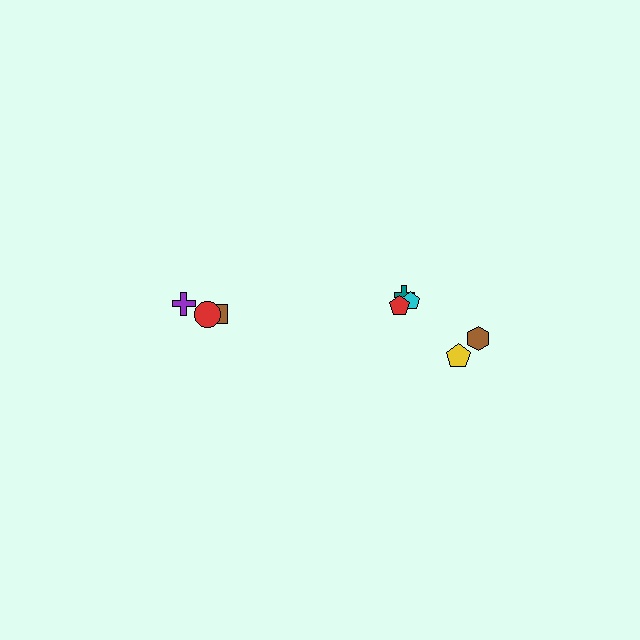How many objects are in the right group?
There are 5 objects.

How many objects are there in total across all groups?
There are 8 objects.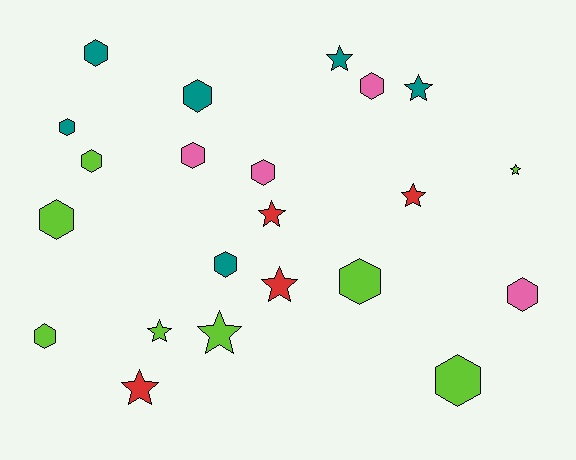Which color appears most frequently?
Lime, with 8 objects.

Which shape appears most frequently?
Hexagon, with 13 objects.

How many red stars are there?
There are 4 red stars.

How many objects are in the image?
There are 22 objects.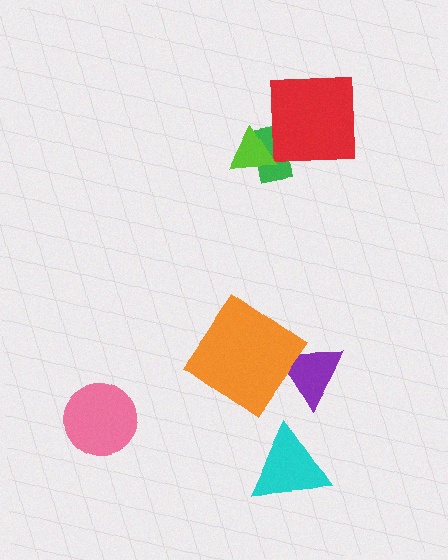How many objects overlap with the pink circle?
0 objects overlap with the pink circle.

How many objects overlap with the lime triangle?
1 object overlaps with the lime triangle.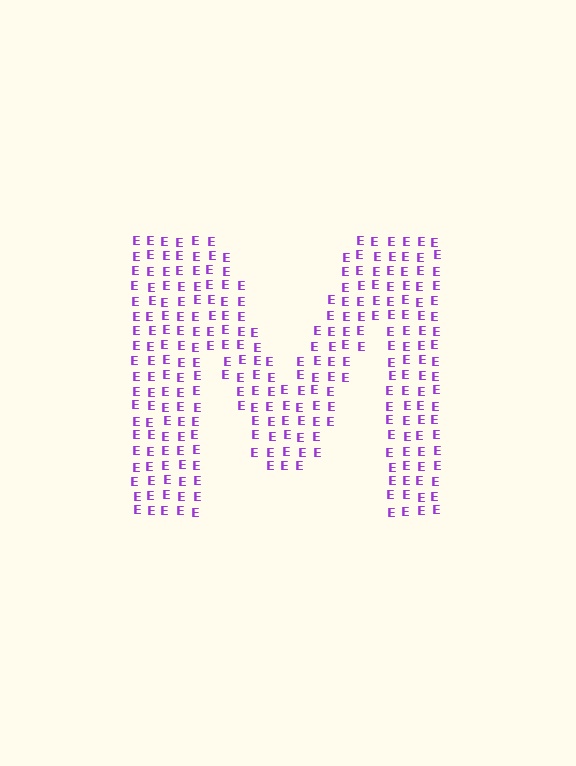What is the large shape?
The large shape is the letter M.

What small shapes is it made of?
It is made of small letter E's.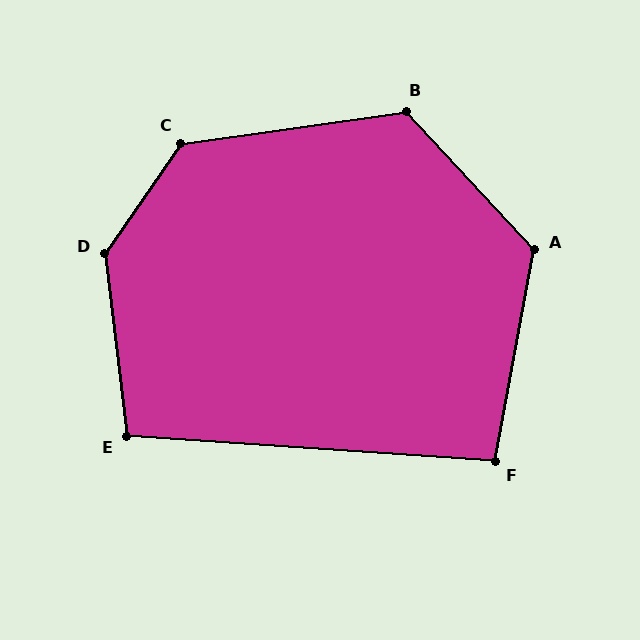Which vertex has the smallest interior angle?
F, at approximately 96 degrees.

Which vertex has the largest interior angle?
D, at approximately 139 degrees.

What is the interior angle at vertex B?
Approximately 125 degrees (obtuse).